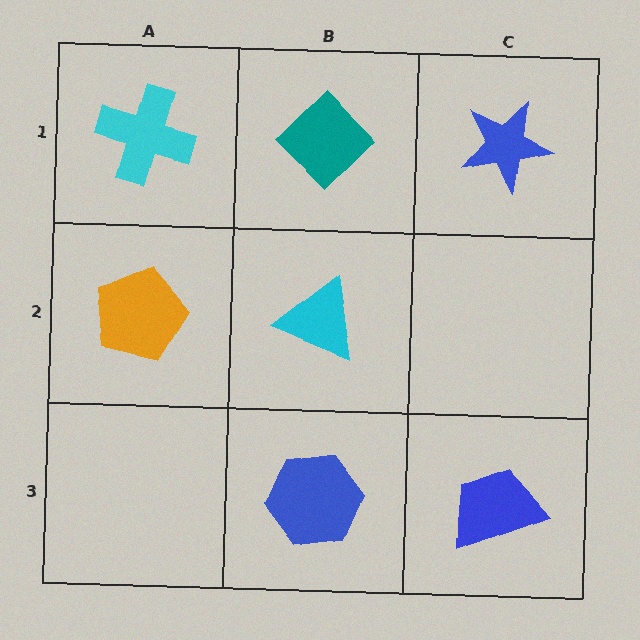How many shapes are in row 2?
2 shapes.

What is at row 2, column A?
An orange pentagon.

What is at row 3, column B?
A blue hexagon.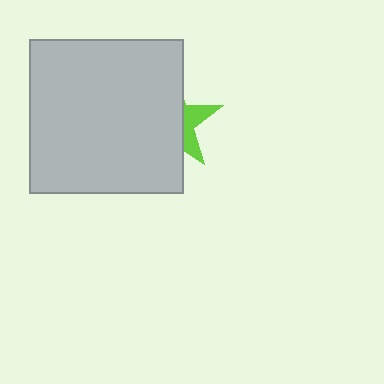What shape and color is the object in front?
The object in front is a light gray square.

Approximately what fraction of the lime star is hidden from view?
Roughly 70% of the lime star is hidden behind the light gray square.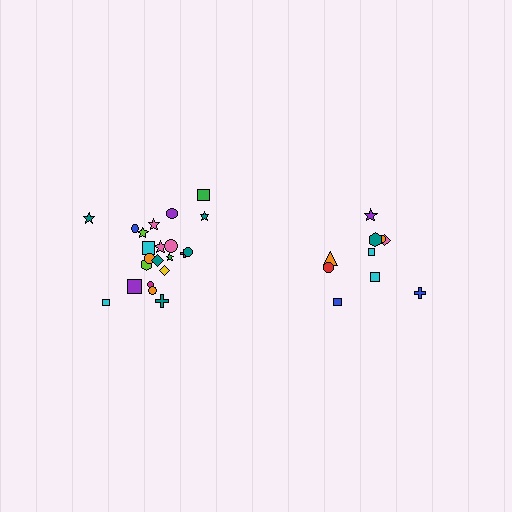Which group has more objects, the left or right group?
The left group.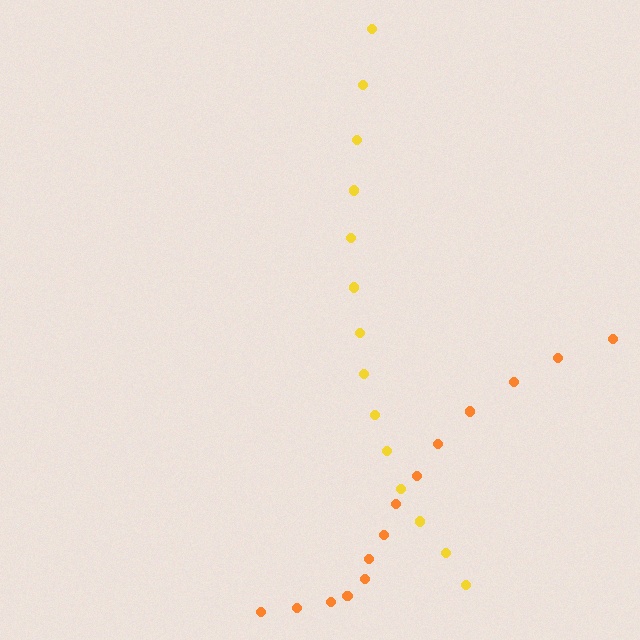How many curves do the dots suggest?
There are 2 distinct paths.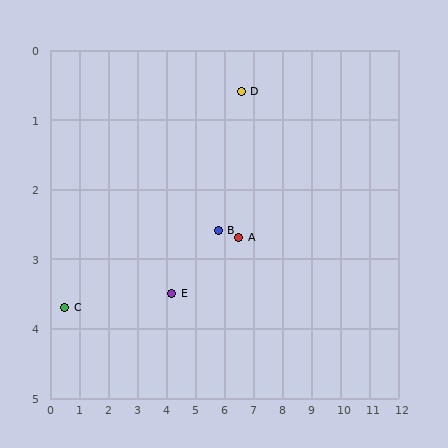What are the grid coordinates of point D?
Point D is at approximately (6.6, 0.6).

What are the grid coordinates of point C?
Point C is at approximately (0.5, 3.7).